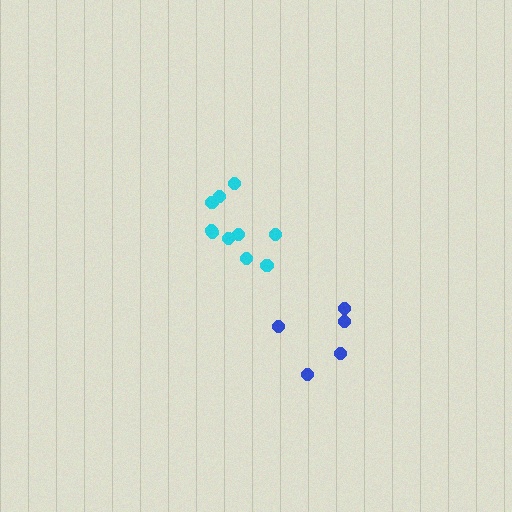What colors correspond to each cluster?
The clusters are colored: blue, cyan.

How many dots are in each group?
Group 1: 5 dots, Group 2: 10 dots (15 total).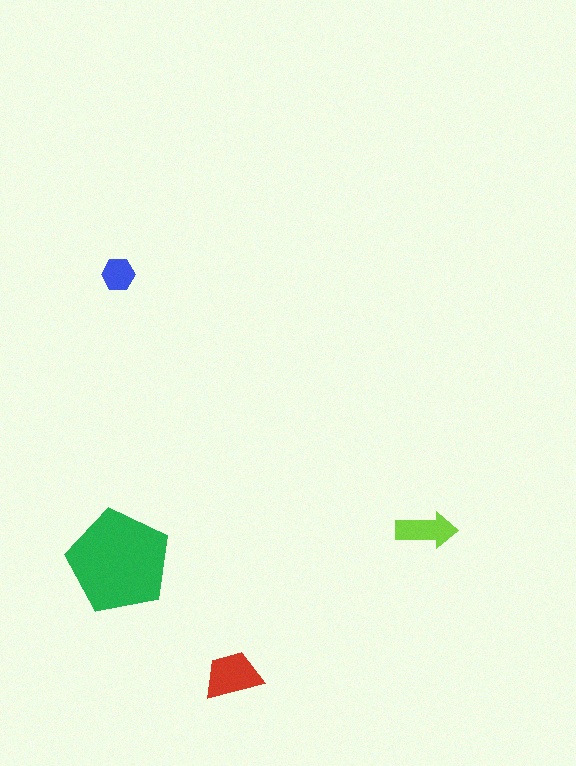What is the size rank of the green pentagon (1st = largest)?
1st.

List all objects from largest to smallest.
The green pentagon, the red trapezoid, the lime arrow, the blue hexagon.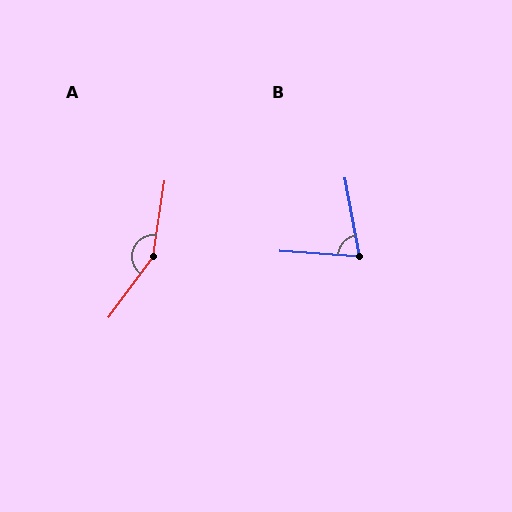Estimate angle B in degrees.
Approximately 76 degrees.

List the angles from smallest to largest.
B (76°), A (152°).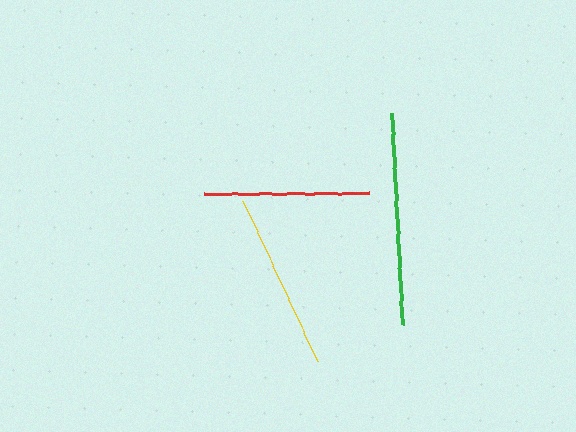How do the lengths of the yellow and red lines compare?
The yellow and red lines are approximately the same length.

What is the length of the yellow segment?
The yellow segment is approximately 177 pixels long.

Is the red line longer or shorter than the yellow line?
The yellow line is longer than the red line.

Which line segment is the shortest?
The red line is the shortest at approximately 165 pixels.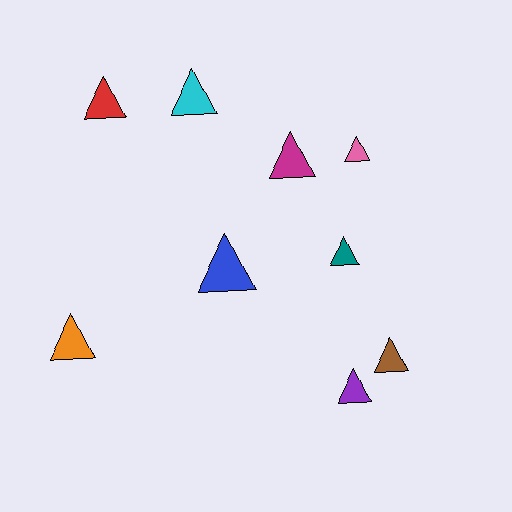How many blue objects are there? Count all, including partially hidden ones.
There is 1 blue object.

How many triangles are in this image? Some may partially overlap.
There are 9 triangles.